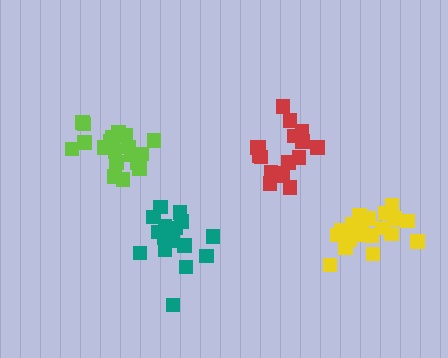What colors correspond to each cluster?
The clusters are colored: yellow, lime, red, teal.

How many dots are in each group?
Group 1: 21 dots, Group 2: 19 dots, Group 3: 17 dots, Group 4: 16 dots (73 total).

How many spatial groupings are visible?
There are 4 spatial groupings.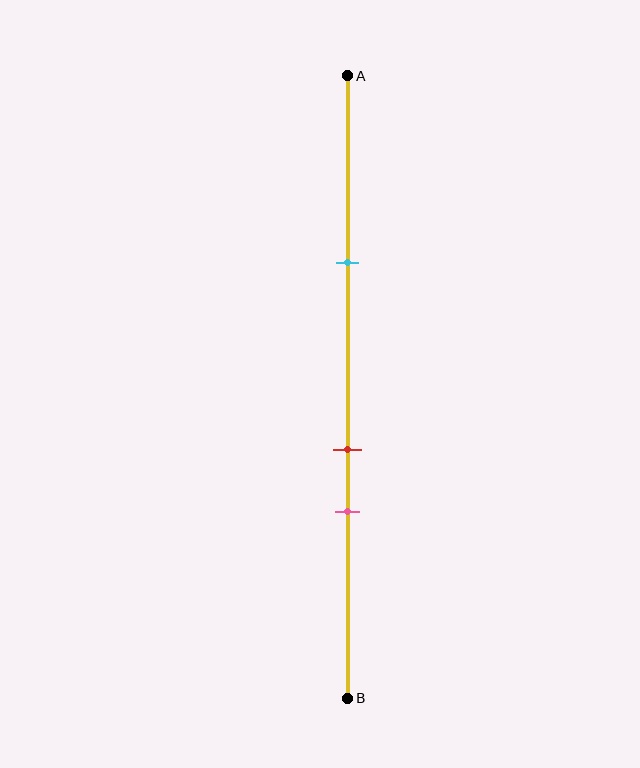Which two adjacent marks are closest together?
The red and pink marks are the closest adjacent pair.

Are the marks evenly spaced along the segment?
No, the marks are not evenly spaced.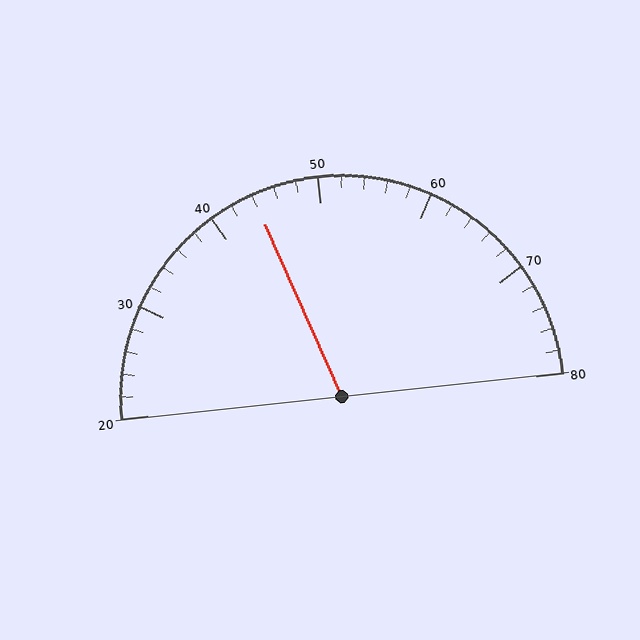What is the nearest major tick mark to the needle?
The nearest major tick mark is 40.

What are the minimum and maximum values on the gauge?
The gauge ranges from 20 to 80.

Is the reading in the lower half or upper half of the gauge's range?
The reading is in the lower half of the range (20 to 80).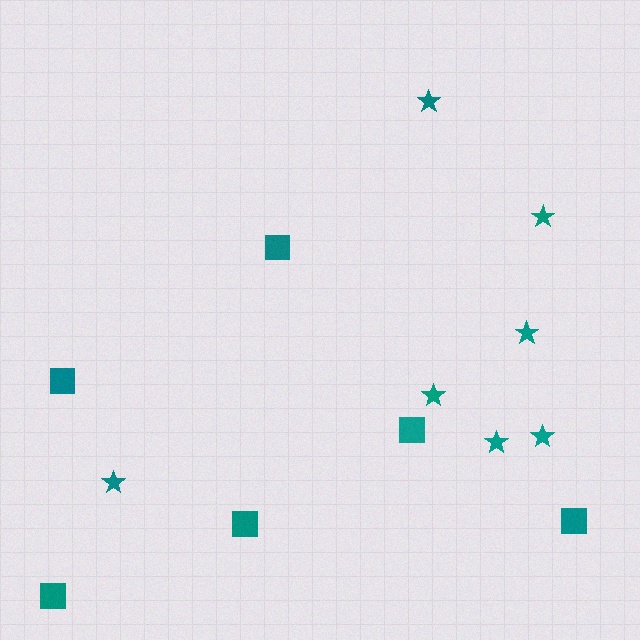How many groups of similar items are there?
There are 2 groups: one group of stars (7) and one group of squares (6).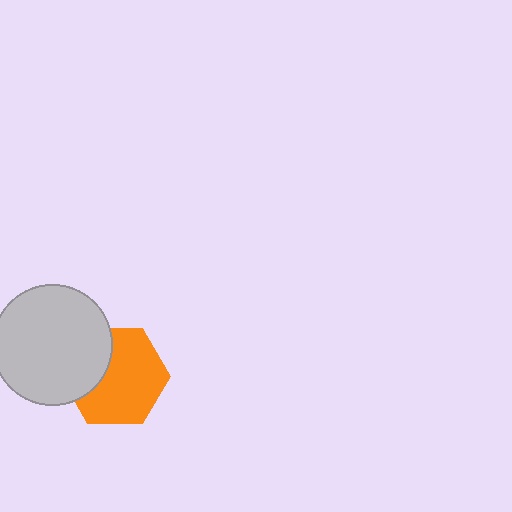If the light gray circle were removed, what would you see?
You would see the complete orange hexagon.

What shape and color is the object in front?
The object in front is a light gray circle.